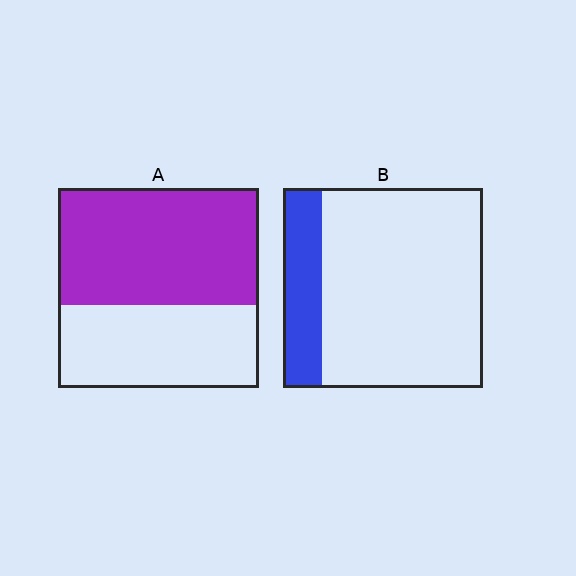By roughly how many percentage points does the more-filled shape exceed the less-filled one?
By roughly 40 percentage points (A over B).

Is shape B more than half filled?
No.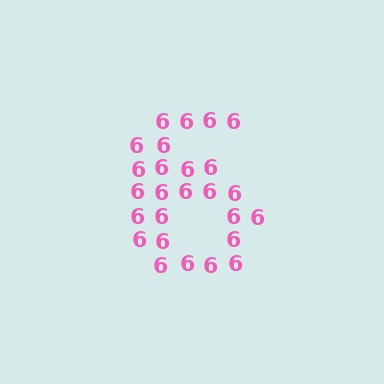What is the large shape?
The large shape is the digit 6.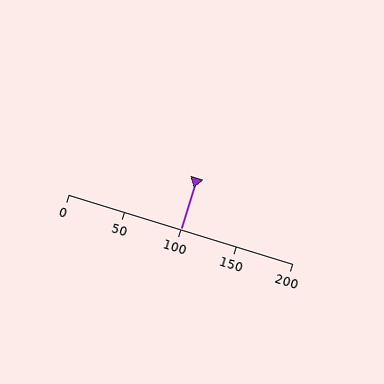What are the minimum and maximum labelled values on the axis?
The axis runs from 0 to 200.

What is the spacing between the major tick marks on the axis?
The major ticks are spaced 50 apart.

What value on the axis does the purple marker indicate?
The marker indicates approximately 100.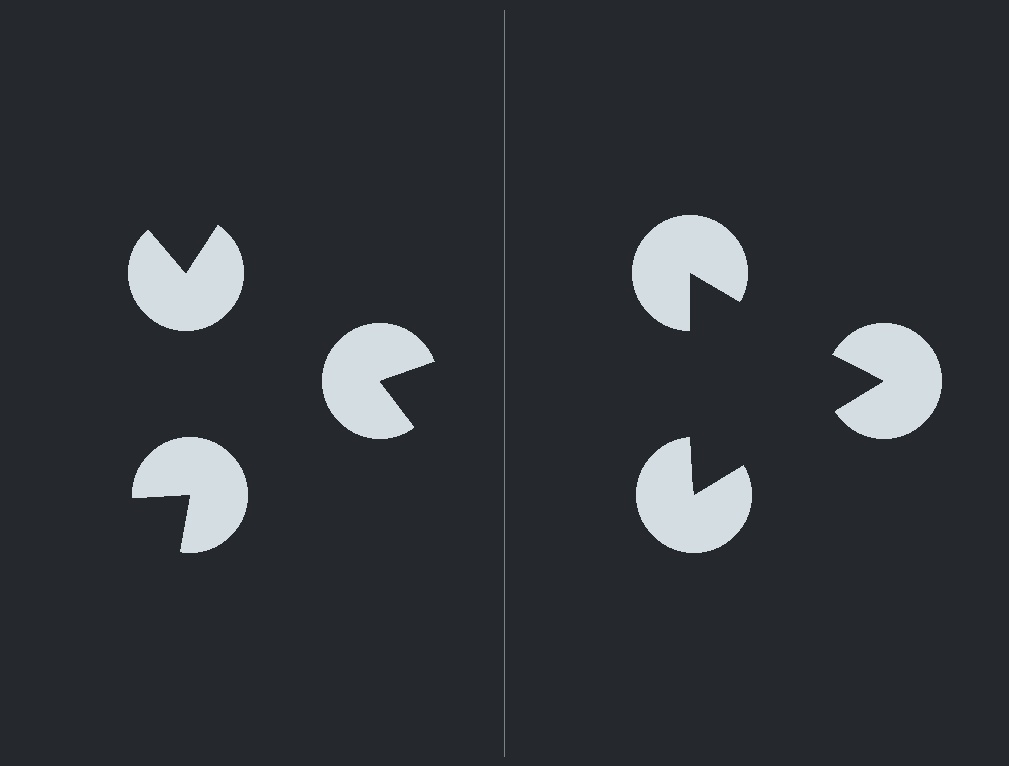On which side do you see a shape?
An illusory triangle appears on the right side. On the left side the wedge cuts are rotated, so no coherent shape forms.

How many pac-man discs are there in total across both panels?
6 — 3 on each side.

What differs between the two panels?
The pac-man discs are positioned identically on both sides; only the wedge orientations differ. On the right they align to a triangle; on the left they are misaligned.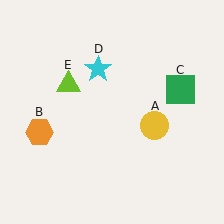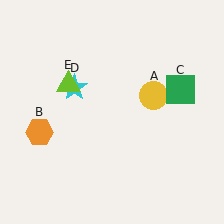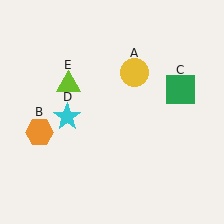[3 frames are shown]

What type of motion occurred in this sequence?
The yellow circle (object A), cyan star (object D) rotated counterclockwise around the center of the scene.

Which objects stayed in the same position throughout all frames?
Orange hexagon (object B) and green square (object C) and lime triangle (object E) remained stationary.